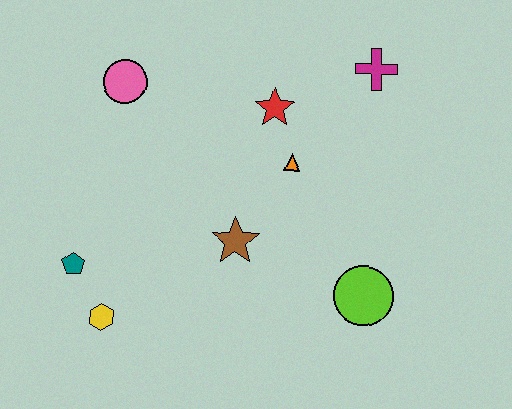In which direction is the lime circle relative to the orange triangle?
The lime circle is below the orange triangle.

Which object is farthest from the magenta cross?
The yellow hexagon is farthest from the magenta cross.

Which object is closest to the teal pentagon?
The yellow hexagon is closest to the teal pentagon.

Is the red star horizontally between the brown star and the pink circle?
No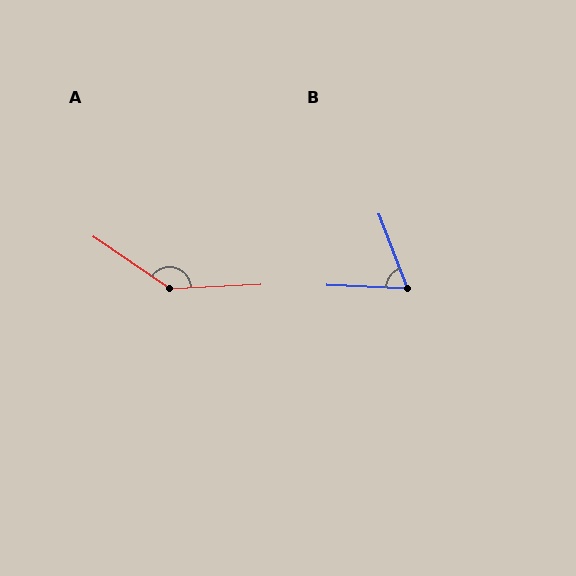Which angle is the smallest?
B, at approximately 67 degrees.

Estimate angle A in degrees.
Approximately 143 degrees.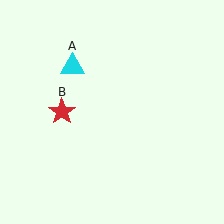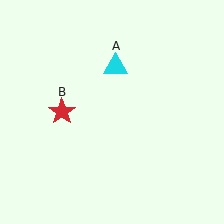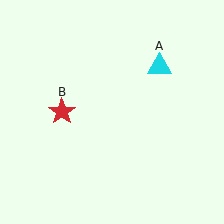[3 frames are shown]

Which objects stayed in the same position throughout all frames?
Red star (object B) remained stationary.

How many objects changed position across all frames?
1 object changed position: cyan triangle (object A).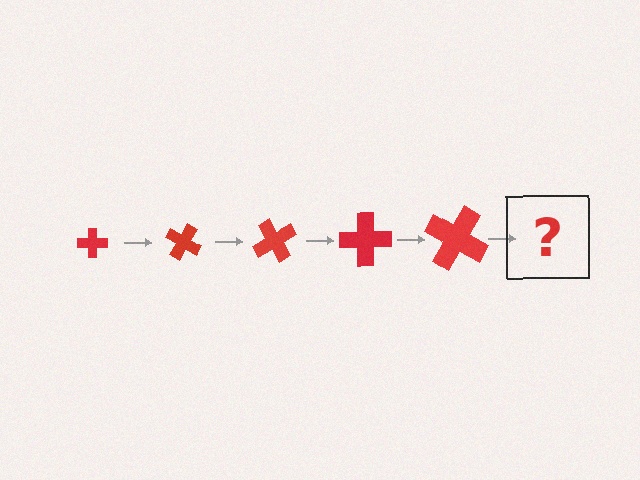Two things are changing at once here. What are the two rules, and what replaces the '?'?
The two rules are that the cross grows larger each step and it rotates 30 degrees each step. The '?' should be a cross, larger than the previous one and rotated 150 degrees from the start.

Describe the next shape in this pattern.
It should be a cross, larger than the previous one and rotated 150 degrees from the start.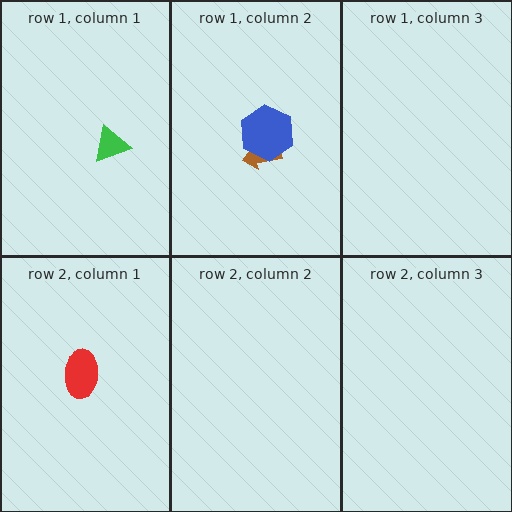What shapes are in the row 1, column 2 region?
The brown arrow, the blue hexagon.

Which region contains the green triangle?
The row 1, column 1 region.